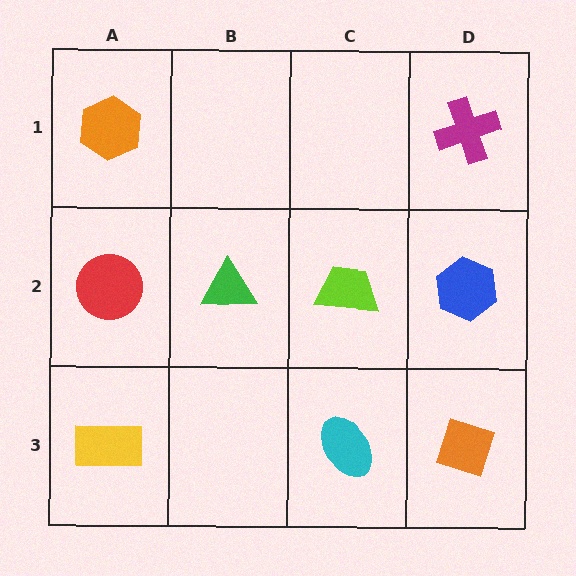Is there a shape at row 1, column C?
No, that cell is empty.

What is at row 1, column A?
An orange hexagon.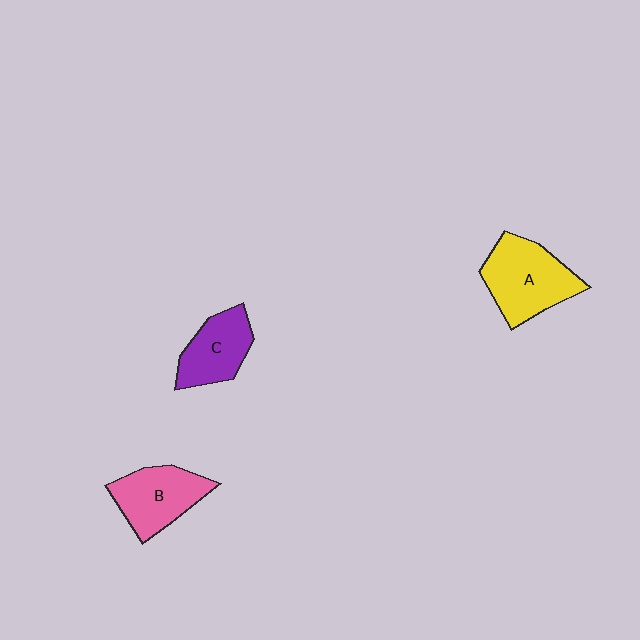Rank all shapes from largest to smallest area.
From largest to smallest: A (yellow), B (pink), C (purple).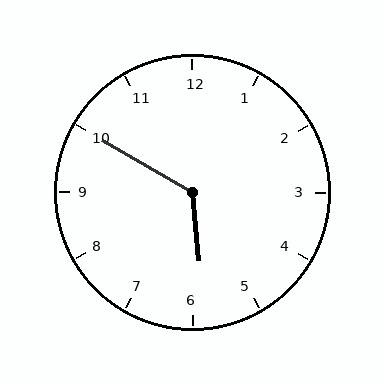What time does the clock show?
5:50.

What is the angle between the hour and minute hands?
Approximately 125 degrees.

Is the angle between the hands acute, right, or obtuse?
It is obtuse.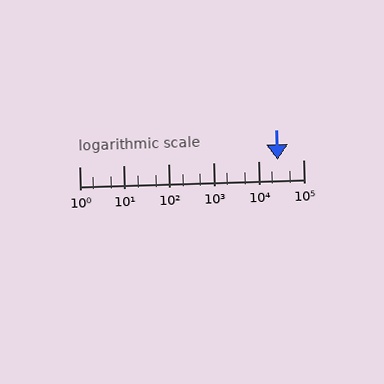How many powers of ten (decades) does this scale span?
The scale spans 5 decades, from 1 to 100000.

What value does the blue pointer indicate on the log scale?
The pointer indicates approximately 27000.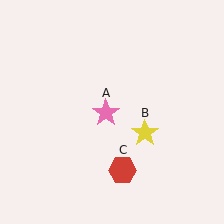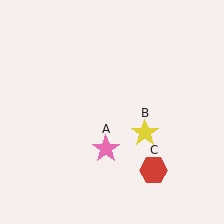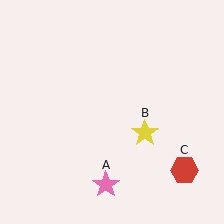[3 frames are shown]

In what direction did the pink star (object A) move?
The pink star (object A) moved down.